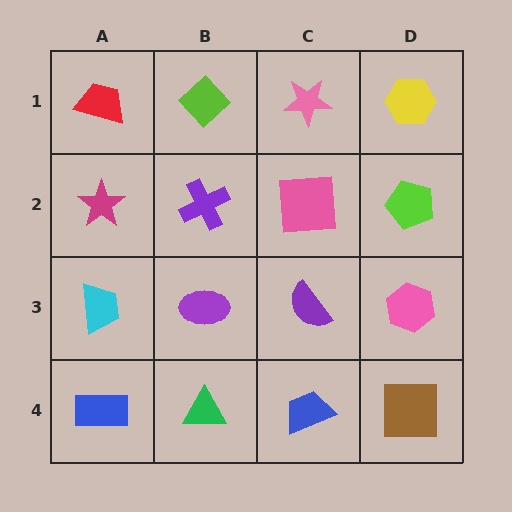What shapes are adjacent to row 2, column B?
A lime diamond (row 1, column B), a purple ellipse (row 3, column B), a magenta star (row 2, column A), a pink square (row 2, column C).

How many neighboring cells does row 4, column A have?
2.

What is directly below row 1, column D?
A lime pentagon.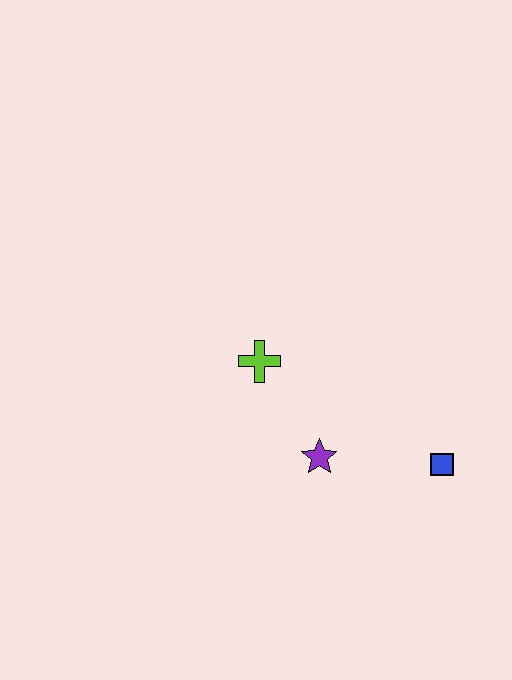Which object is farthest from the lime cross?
The blue square is farthest from the lime cross.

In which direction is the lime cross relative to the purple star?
The lime cross is above the purple star.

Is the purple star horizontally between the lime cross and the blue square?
Yes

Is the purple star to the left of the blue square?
Yes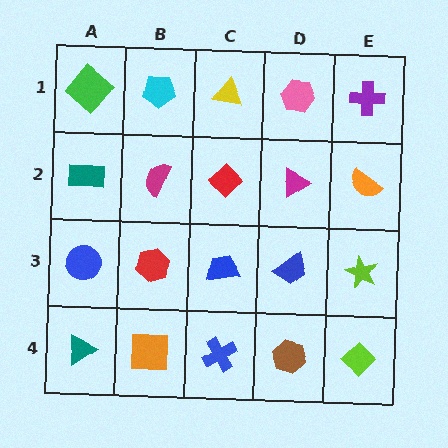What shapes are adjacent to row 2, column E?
A purple cross (row 1, column E), a lime star (row 3, column E), a magenta triangle (row 2, column D).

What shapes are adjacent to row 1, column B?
A magenta semicircle (row 2, column B), a green diamond (row 1, column A), a yellow triangle (row 1, column C).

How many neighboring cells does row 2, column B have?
4.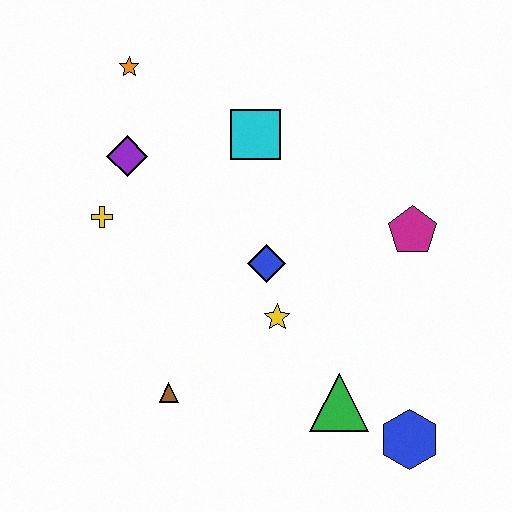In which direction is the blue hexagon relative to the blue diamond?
The blue hexagon is below the blue diamond.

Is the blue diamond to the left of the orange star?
No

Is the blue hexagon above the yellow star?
No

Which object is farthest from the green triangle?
The orange star is farthest from the green triangle.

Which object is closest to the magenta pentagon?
The blue diamond is closest to the magenta pentagon.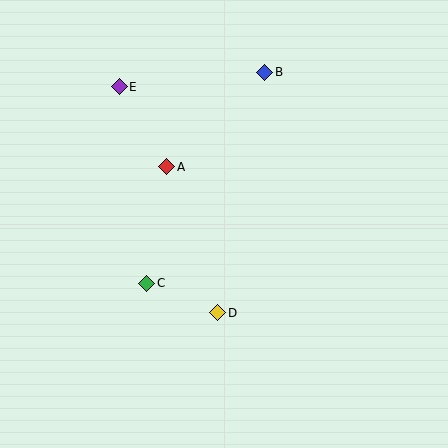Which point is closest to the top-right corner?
Point B is closest to the top-right corner.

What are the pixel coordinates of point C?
Point C is at (147, 283).